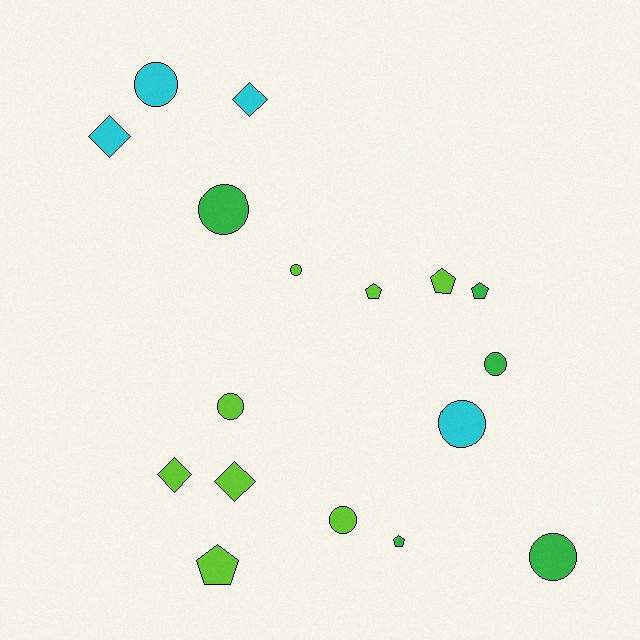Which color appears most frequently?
Lime, with 8 objects.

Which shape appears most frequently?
Circle, with 8 objects.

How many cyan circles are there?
There are 2 cyan circles.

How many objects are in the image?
There are 17 objects.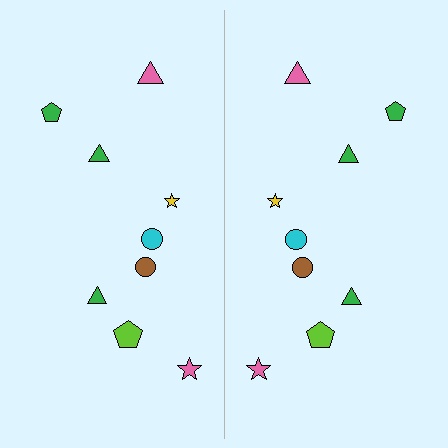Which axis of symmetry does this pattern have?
The pattern has a vertical axis of symmetry running through the center of the image.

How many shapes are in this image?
There are 18 shapes in this image.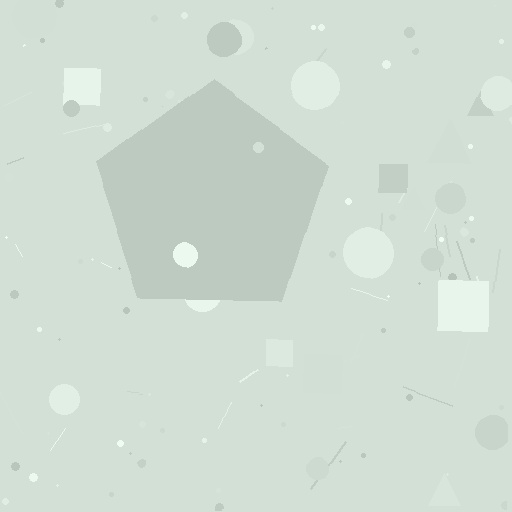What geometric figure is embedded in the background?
A pentagon is embedded in the background.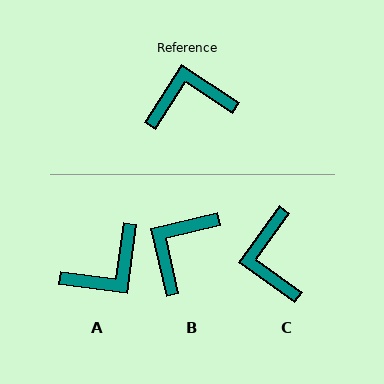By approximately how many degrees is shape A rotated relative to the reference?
Approximately 155 degrees clockwise.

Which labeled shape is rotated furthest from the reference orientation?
A, about 155 degrees away.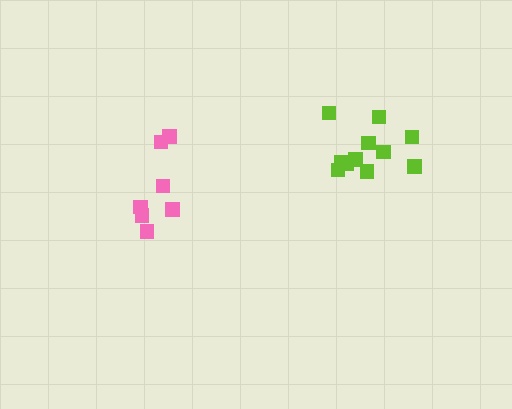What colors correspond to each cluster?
The clusters are colored: lime, pink.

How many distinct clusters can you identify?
There are 2 distinct clusters.